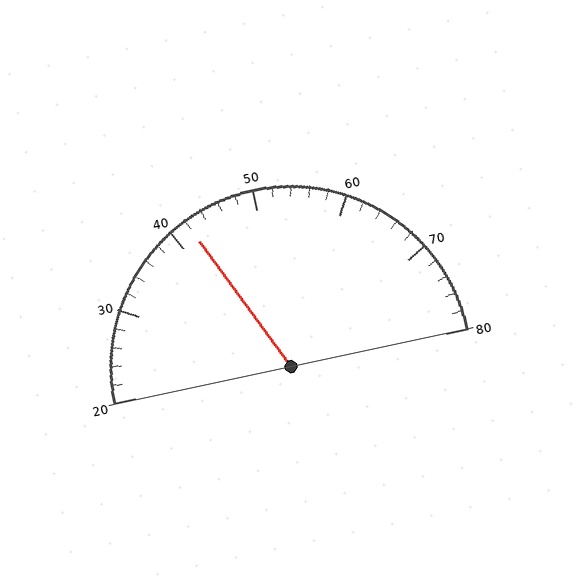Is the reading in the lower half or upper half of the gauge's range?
The reading is in the lower half of the range (20 to 80).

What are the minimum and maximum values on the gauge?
The gauge ranges from 20 to 80.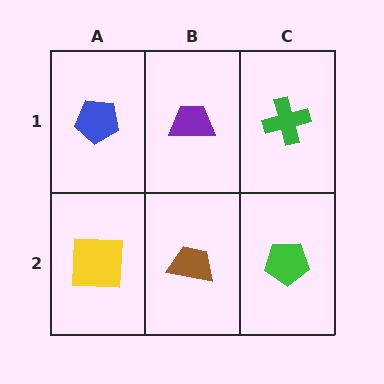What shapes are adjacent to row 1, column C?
A green pentagon (row 2, column C), a purple trapezoid (row 1, column B).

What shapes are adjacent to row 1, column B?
A brown trapezoid (row 2, column B), a blue pentagon (row 1, column A), a green cross (row 1, column C).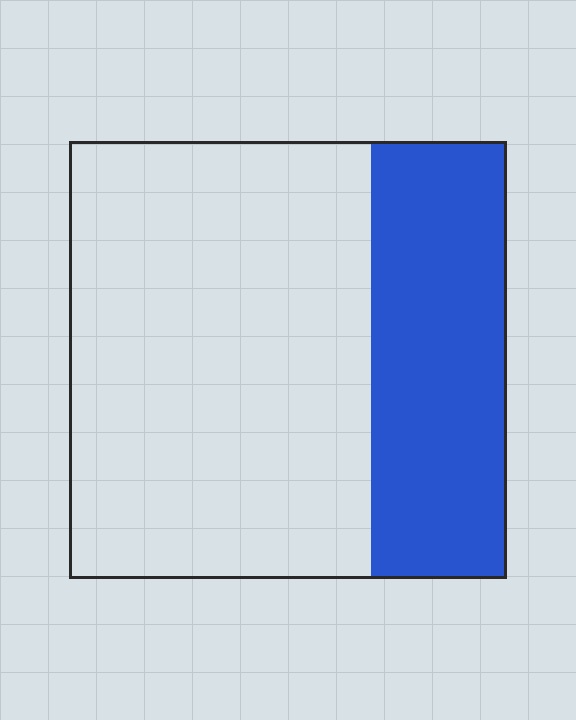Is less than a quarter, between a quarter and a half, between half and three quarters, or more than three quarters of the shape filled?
Between a quarter and a half.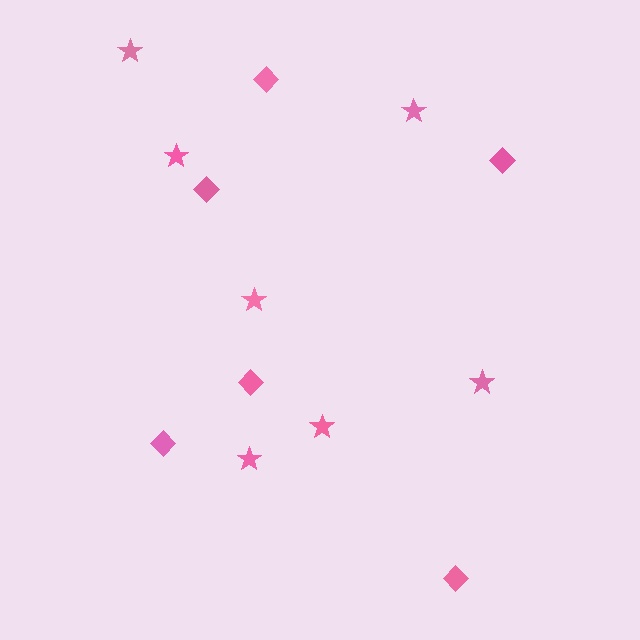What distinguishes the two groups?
There are 2 groups: one group of stars (7) and one group of diamonds (6).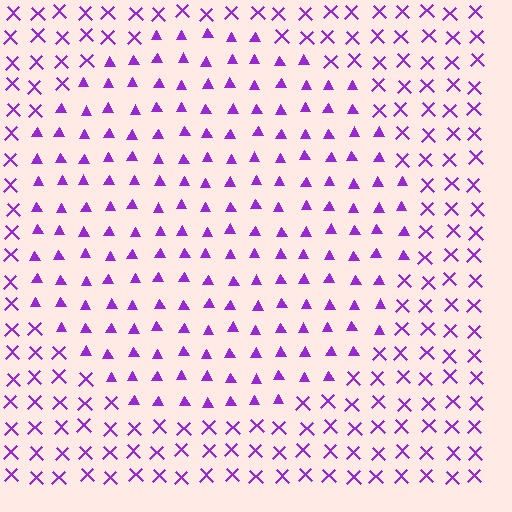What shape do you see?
I see a circle.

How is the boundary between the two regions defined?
The boundary is defined by a change in element shape: triangles inside vs. X marks outside. All elements share the same color and spacing.